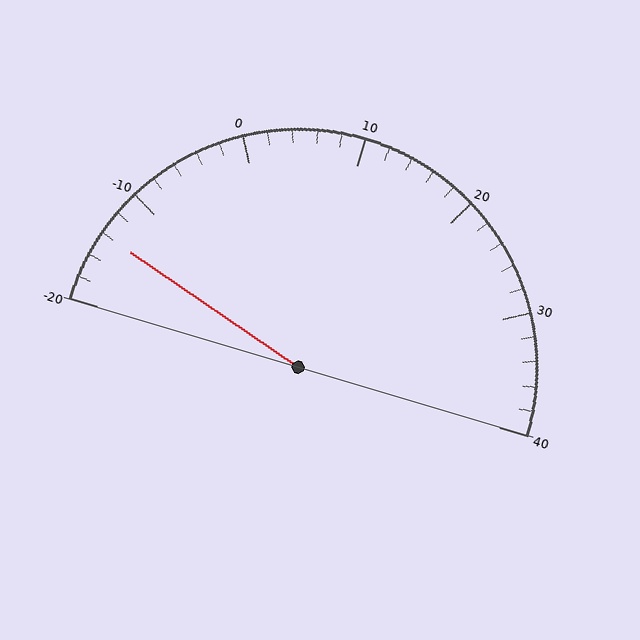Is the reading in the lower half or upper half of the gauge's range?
The reading is in the lower half of the range (-20 to 40).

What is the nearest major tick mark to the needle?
The nearest major tick mark is -10.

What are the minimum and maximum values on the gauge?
The gauge ranges from -20 to 40.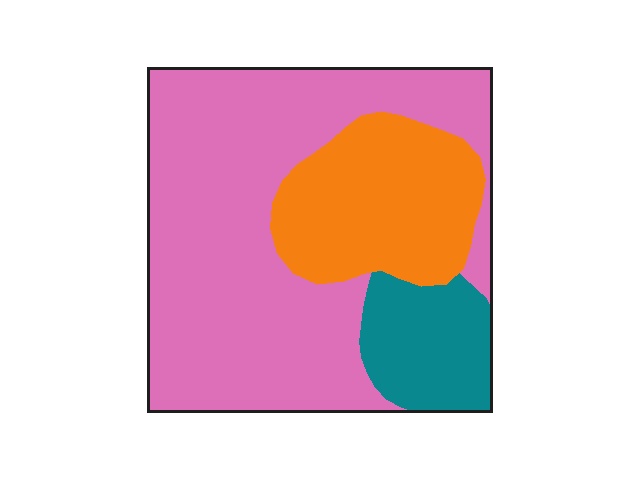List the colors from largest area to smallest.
From largest to smallest: pink, orange, teal.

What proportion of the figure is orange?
Orange takes up about one quarter (1/4) of the figure.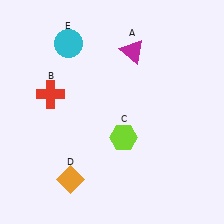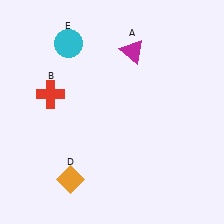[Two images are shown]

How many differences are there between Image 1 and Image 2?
There is 1 difference between the two images.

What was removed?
The lime hexagon (C) was removed in Image 2.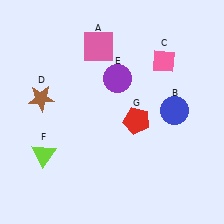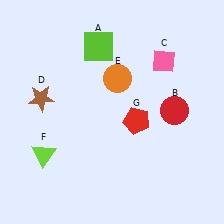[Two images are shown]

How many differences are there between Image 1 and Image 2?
There are 3 differences between the two images.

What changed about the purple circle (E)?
In Image 1, E is purple. In Image 2, it changed to orange.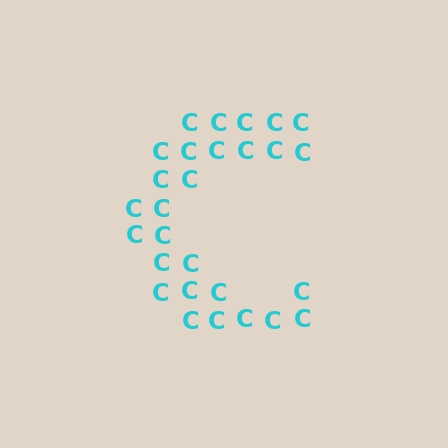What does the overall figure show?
The overall figure shows the letter C.